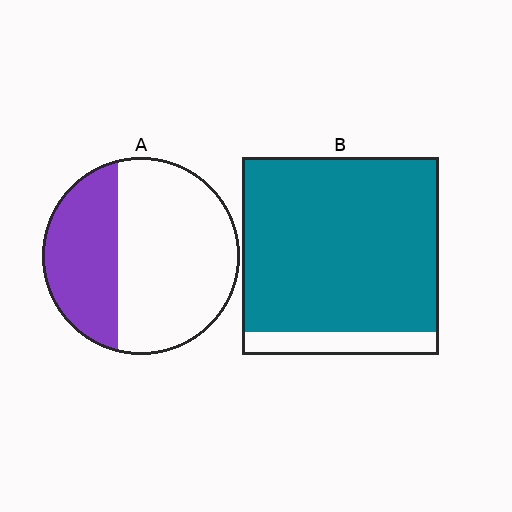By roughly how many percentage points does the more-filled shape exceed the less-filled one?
By roughly 55 percentage points (B over A).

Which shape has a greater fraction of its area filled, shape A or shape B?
Shape B.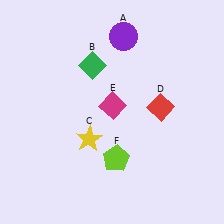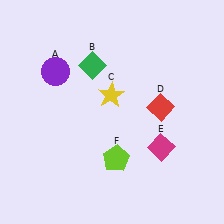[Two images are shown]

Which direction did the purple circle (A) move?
The purple circle (A) moved left.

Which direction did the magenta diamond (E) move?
The magenta diamond (E) moved right.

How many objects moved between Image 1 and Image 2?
3 objects moved between the two images.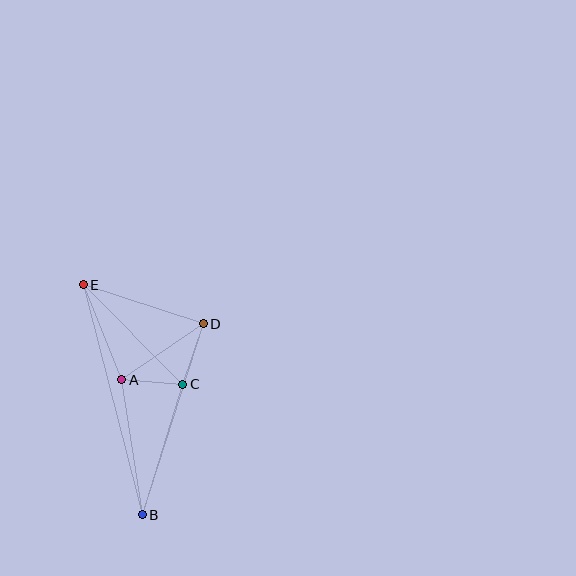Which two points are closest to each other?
Points A and C are closest to each other.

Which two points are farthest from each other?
Points B and E are farthest from each other.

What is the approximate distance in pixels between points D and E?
The distance between D and E is approximately 126 pixels.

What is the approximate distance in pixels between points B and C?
The distance between B and C is approximately 137 pixels.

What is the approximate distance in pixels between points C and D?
The distance between C and D is approximately 64 pixels.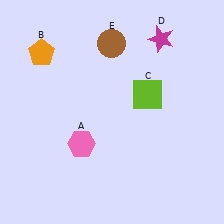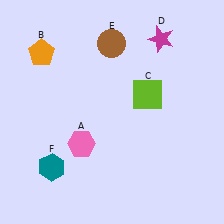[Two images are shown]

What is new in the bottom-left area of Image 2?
A teal hexagon (F) was added in the bottom-left area of Image 2.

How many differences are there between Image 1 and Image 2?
There is 1 difference between the two images.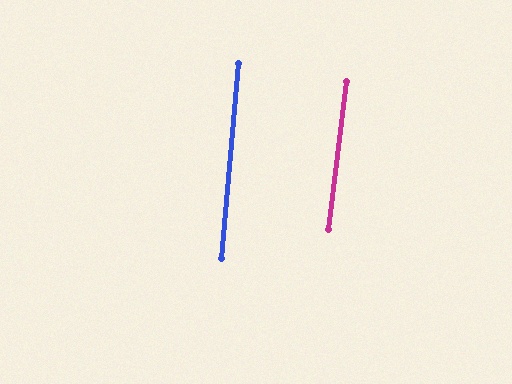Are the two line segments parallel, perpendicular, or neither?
Parallel — their directions differ by only 1.7°.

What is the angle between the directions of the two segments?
Approximately 2 degrees.